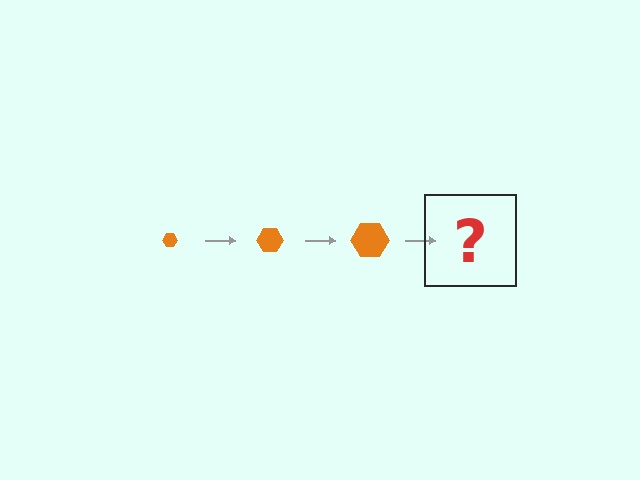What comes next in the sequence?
The next element should be an orange hexagon, larger than the previous one.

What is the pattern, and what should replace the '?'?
The pattern is that the hexagon gets progressively larger each step. The '?' should be an orange hexagon, larger than the previous one.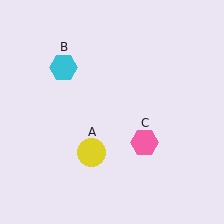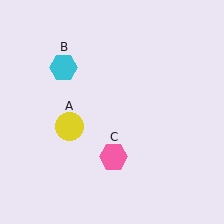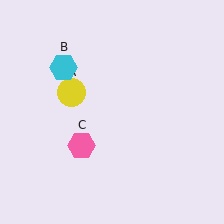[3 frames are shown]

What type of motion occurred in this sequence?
The yellow circle (object A), pink hexagon (object C) rotated clockwise around the center of the scene.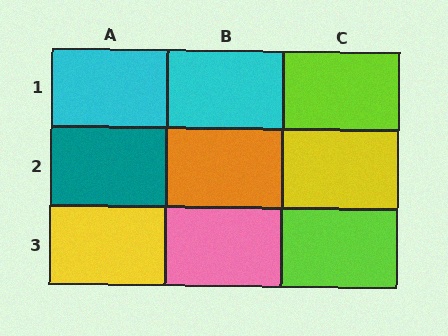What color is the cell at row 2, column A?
Teal.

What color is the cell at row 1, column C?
Lime.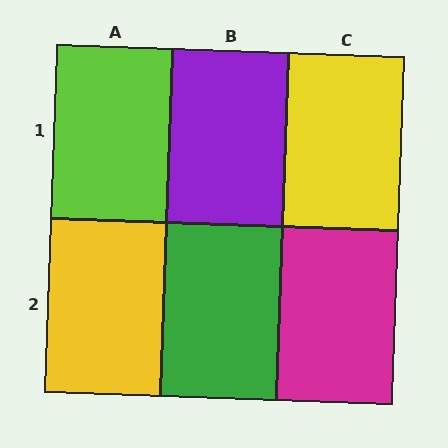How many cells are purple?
1 cell is purple.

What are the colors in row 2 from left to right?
Yellow, green, magenta.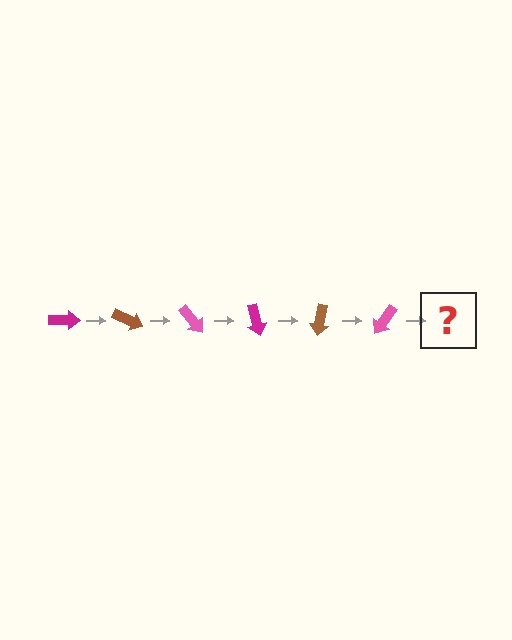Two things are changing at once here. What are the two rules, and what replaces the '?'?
The two rules are that it rotates 25 degrees each step and the color cycles through magenta, brown, and pink. The '?' should be a magenta arrow, rotated 150 degrees from the start.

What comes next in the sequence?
The next element should be a magenta arrow, rotated 150 degrees from the start.